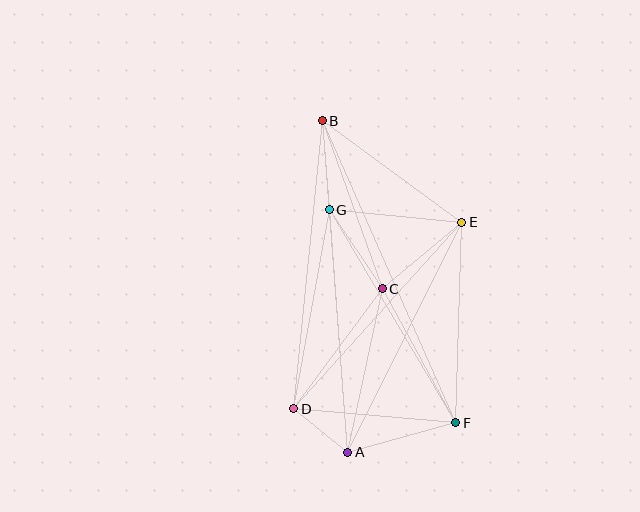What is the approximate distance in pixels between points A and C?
The distance between A and C is approximately 167 pixels.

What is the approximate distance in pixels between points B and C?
The distance between B and C is approximately 178 pixels.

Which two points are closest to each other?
Points A and D are closest to each other.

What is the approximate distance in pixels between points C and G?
The distance between C and G is approximately 96 pixels.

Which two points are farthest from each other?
Points A and B are farthest from each other.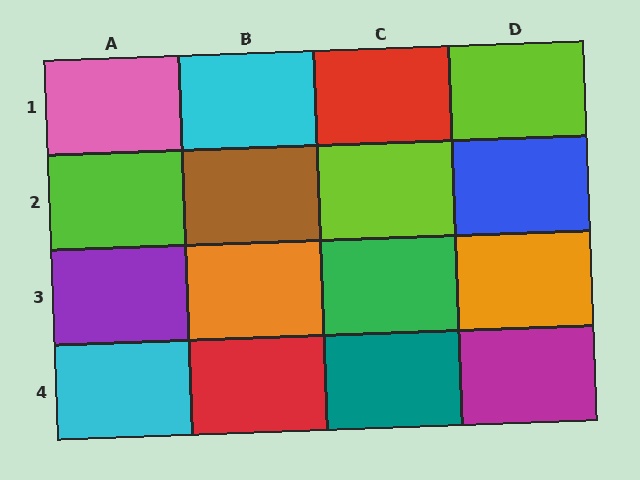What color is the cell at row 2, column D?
Blue.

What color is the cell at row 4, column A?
Cyan.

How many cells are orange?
2 cells are orange.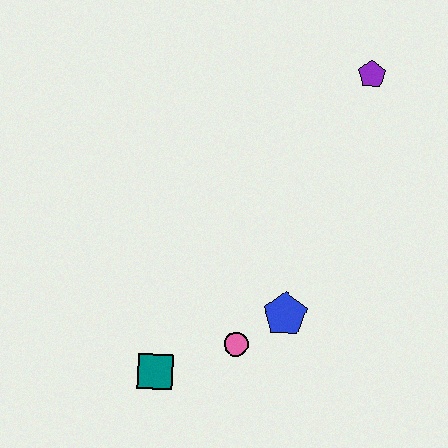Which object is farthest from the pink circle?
The purple pentagon is farthest from the pink circle.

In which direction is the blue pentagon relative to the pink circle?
The blue pentagon is to the right of the pink circle.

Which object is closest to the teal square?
The pink circle is closest to the teal square.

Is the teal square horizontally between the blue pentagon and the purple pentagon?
No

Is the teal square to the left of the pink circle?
Yes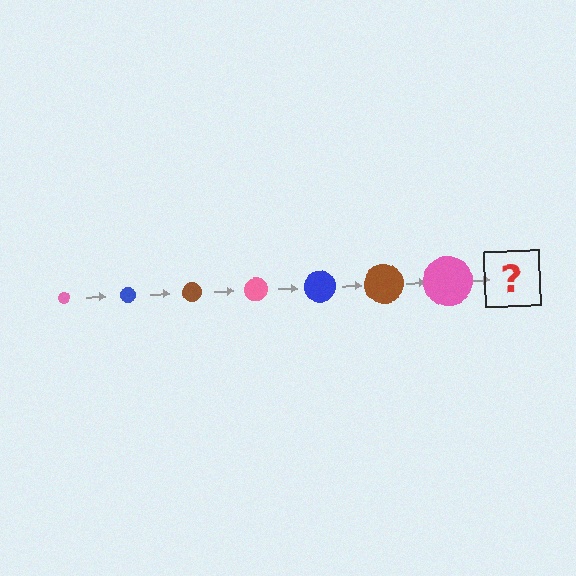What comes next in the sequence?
The next element should be a blue circle, larger than the previous one.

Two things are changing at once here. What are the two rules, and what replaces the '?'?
The two rules are that the circle grows larger each step and the color cycles through pink, blue, and brown. The '?' should be a blue circle, larger than the previous one.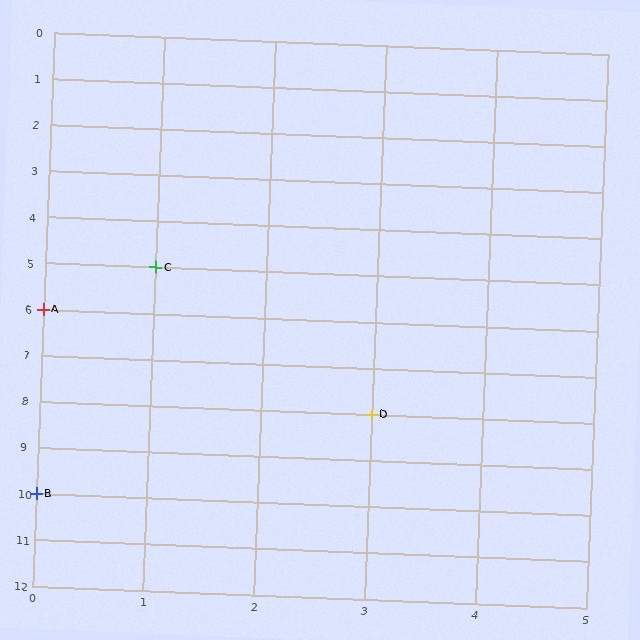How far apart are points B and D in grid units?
Points B and D are 3 columns and 2 rows apart (about 3.6 grid units diagonally).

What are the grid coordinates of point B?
Point B is at grid coordinates (0, 10).